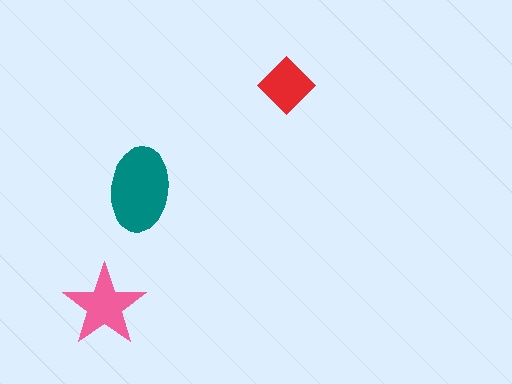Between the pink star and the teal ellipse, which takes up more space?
The teal ellipse.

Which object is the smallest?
The red diamond.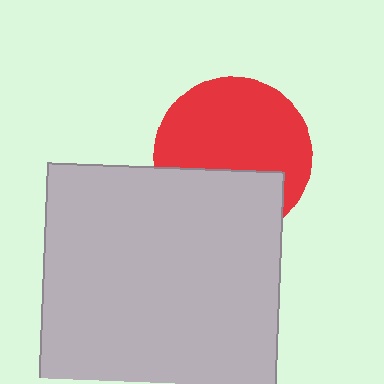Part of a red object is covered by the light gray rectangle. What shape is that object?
It is a circle.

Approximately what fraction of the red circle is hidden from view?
Roughly 36% of the red circle is hidden behind the light gray rectangle.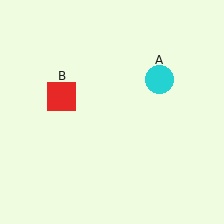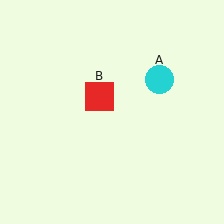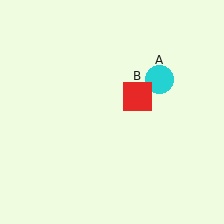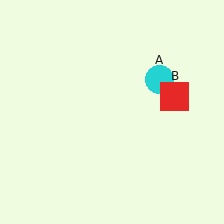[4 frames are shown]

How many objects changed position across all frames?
1 object changed position: red square (object B).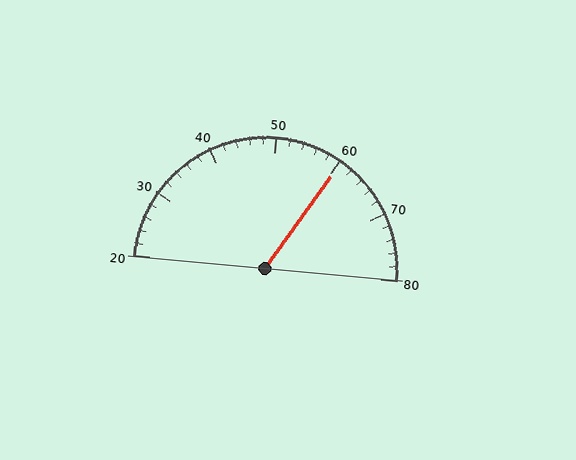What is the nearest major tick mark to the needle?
The nearest major tick mark is 60.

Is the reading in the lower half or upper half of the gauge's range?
The reading is in the upper half of the range (20 to 80).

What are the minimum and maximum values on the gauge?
The gauge ranges from 20 to 80.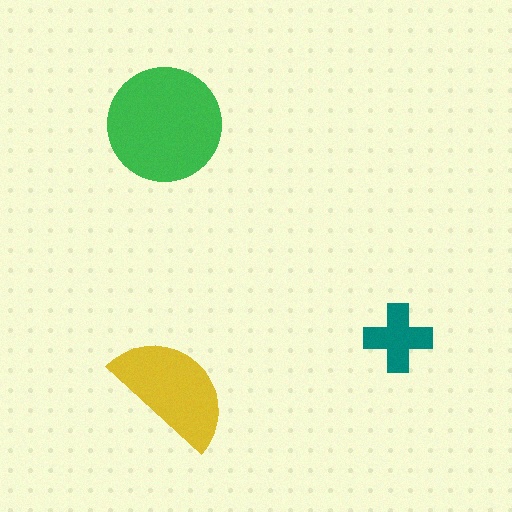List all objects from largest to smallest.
The green circle, the yellow semicircle, the teal cross.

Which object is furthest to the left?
The green circle is leftmost.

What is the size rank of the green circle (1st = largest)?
1st.